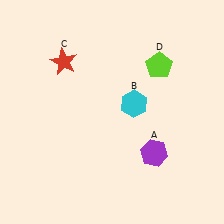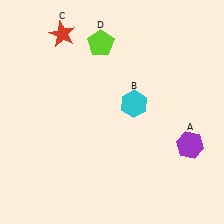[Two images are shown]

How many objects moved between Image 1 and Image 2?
3 objects moved between the two images.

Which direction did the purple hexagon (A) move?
The purple hexagon (A) moved right.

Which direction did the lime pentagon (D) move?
The lime pentagon (D) moved left.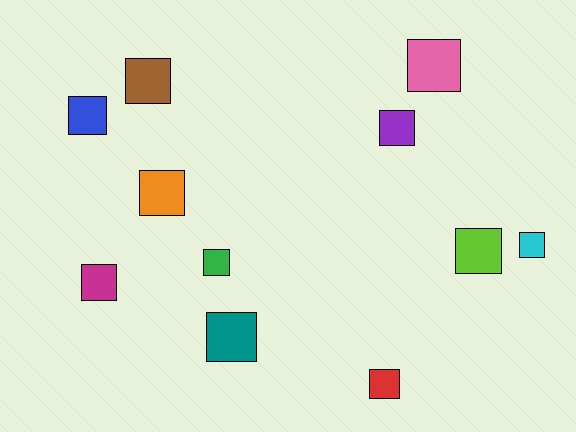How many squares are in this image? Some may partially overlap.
There are 11 squares.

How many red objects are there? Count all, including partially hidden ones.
There is 1 red object.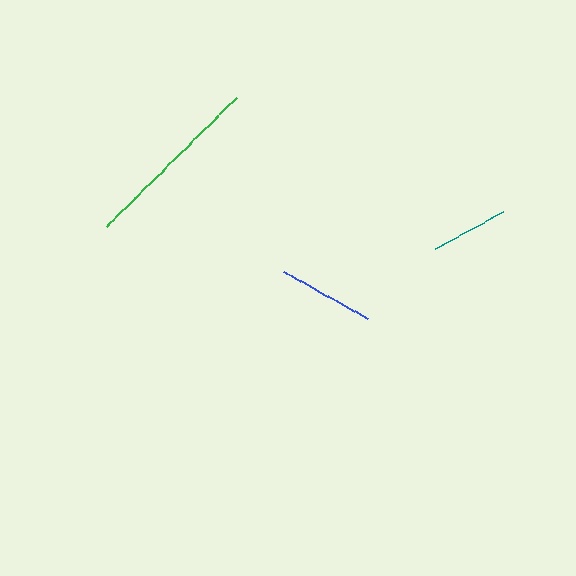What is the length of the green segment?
The green segment is approximately 183 pixels long.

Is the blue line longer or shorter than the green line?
The green line is longer than the blue line.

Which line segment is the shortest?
The teal line is the shortest at approximately 78 pixels.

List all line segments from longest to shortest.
From longest to shortest: green, blue, teal.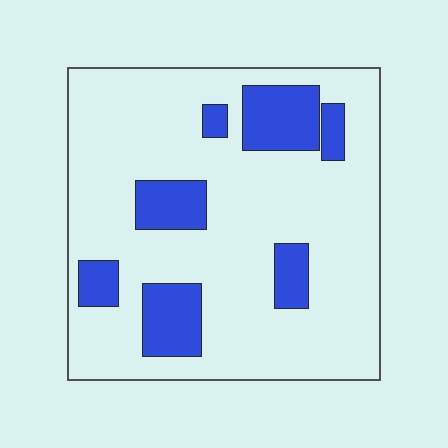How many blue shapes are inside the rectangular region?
7.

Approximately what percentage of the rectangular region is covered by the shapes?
Approximately 20%.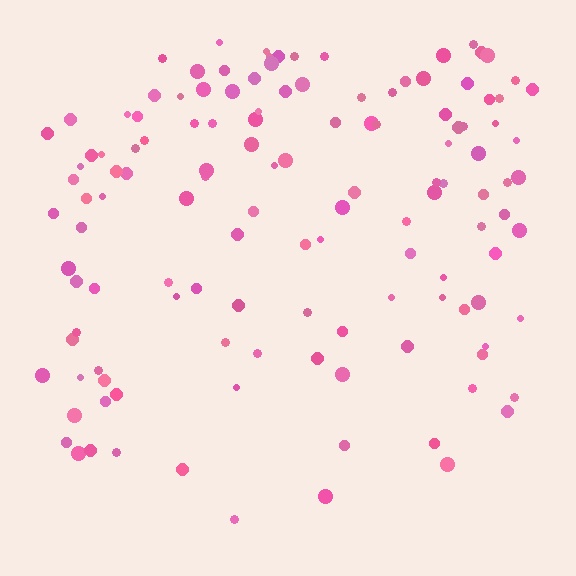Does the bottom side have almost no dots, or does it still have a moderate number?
Still a moderate number, just noticeably fewer than the top.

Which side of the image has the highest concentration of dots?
The top.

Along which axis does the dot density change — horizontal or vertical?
Vertical.